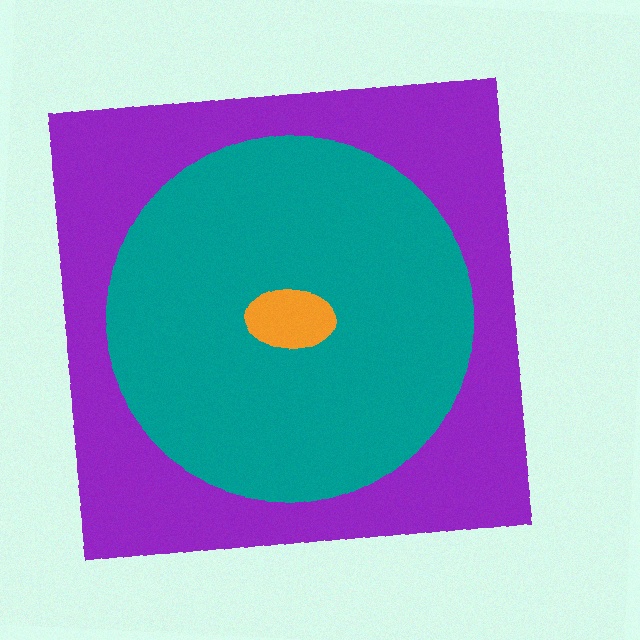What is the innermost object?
The orange ellipse.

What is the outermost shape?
The purple square.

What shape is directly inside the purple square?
The teal circle.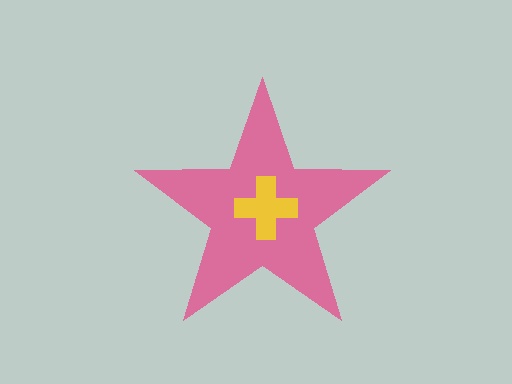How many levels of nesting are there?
2.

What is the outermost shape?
The pink star.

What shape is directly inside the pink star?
The yellow cross.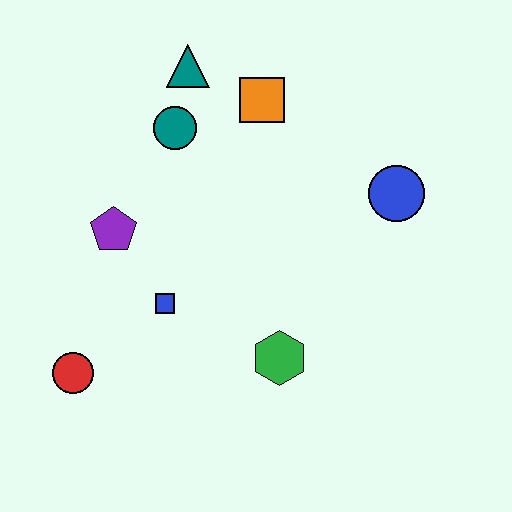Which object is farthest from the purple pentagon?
The blue circle is farthest from the purple pentagon.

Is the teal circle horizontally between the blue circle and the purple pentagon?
Yes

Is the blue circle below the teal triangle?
Yes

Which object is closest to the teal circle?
The teal triangle is closest to the teal circle.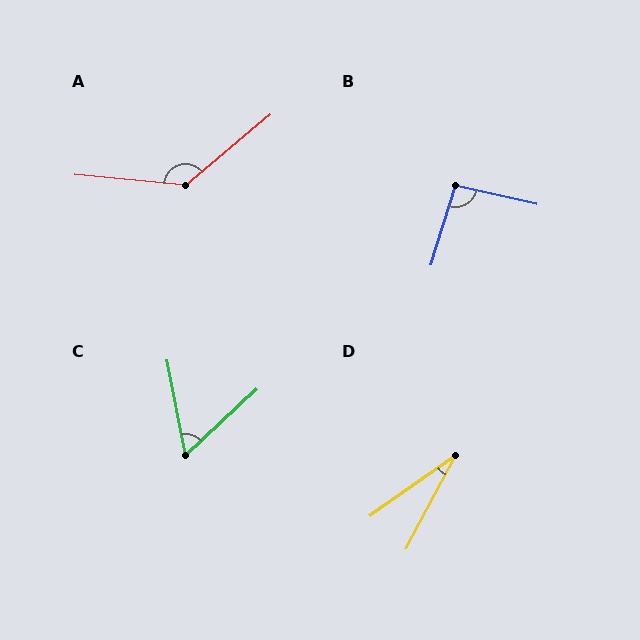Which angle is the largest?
A, at approximately 135 degrees.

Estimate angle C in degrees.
Approximately 58 degrees.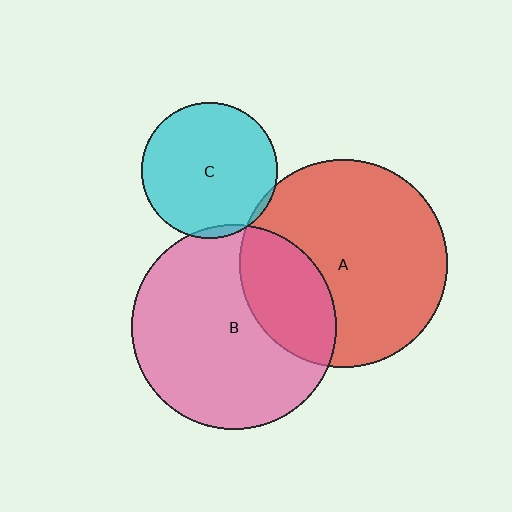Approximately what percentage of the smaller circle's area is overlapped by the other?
Approximately 30%.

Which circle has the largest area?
Circle A (red).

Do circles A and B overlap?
Yes.